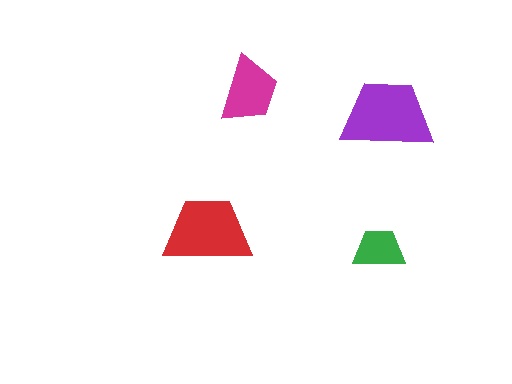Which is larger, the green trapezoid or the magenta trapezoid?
The magenta one.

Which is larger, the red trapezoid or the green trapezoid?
The red one.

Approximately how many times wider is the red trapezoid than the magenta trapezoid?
About 1.5 times wider.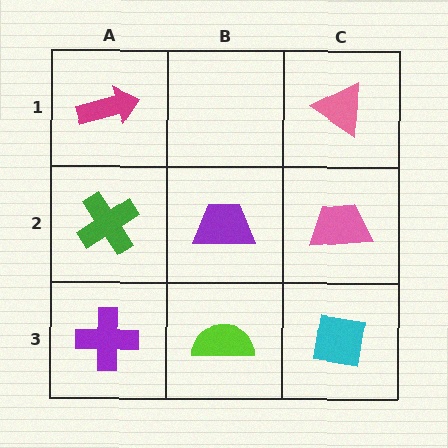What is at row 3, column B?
A lime semicircle.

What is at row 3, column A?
A purple cross.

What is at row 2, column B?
A purple trapezoid.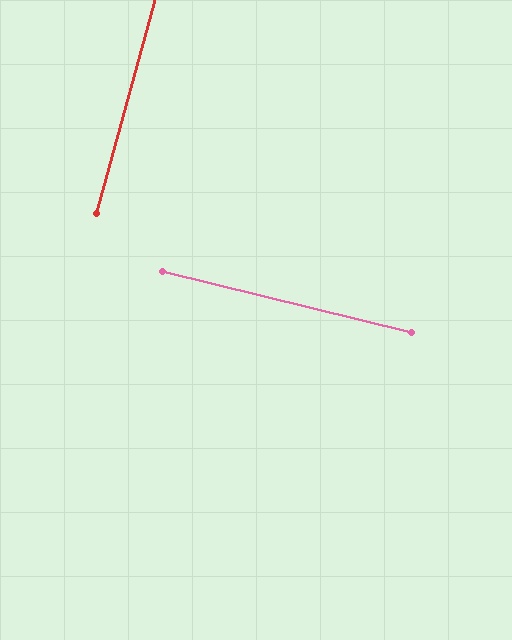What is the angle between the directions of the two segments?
Approximately 89 degrees.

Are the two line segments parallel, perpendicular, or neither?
Perpendicular — they meet at approximately 89°.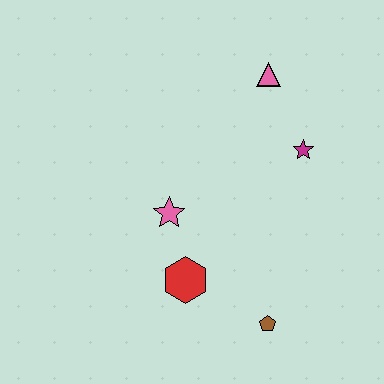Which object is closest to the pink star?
The red hexagon is closest to the pink star.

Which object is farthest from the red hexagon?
The pink triangle is farthest from the red hexagon.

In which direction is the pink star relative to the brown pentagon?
The pink star is above the brown pentagon.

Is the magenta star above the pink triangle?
No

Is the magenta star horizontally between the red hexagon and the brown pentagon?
No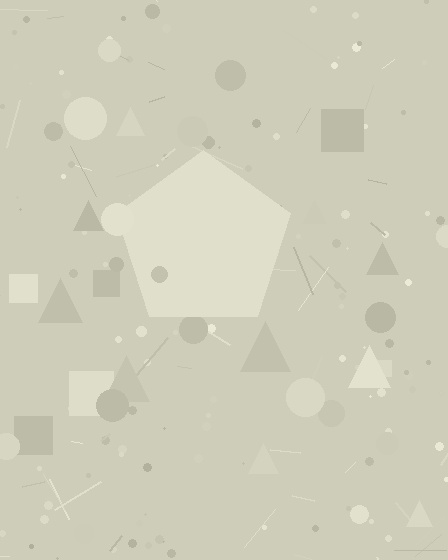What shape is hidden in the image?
A pentagon is hidden in the image.